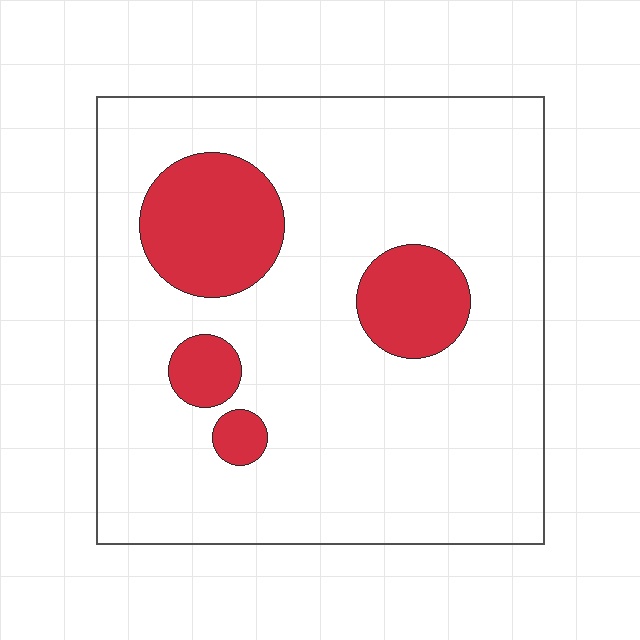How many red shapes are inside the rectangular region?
4.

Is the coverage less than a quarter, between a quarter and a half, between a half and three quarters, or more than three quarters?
Less than a quarter.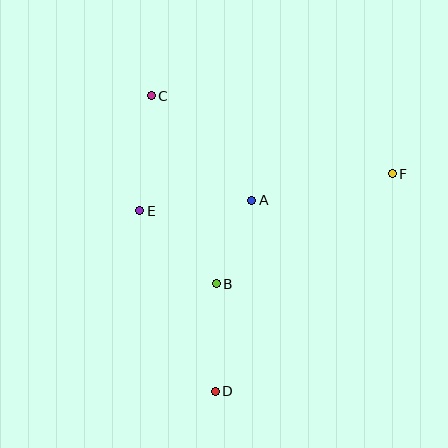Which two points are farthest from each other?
Points C and D are farthest from each other.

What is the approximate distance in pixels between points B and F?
The distance between B and F is approximately 208 pixels.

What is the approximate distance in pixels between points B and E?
The distance between B and E is approximately 106 pixels.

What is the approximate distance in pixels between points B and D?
The distance between B and D is approximately 108 pixels.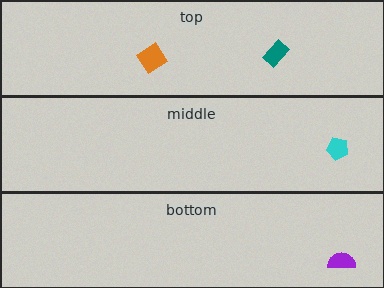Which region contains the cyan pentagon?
The middle region.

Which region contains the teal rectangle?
The top region.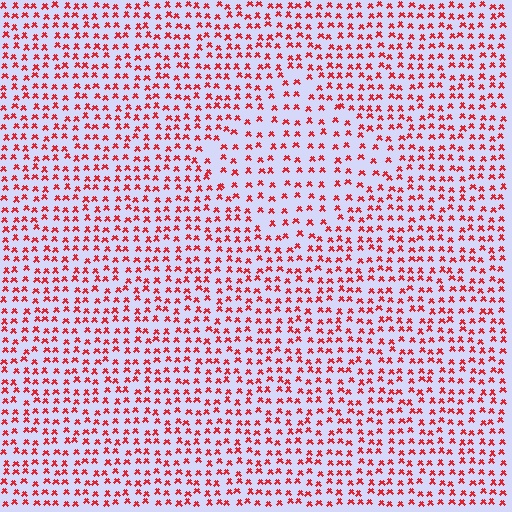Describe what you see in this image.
The image contains small red elements arranged at two different densities. A diamond-shaped region is visible where the elements are less densely packed than the surrounding area.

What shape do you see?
I see a diamond.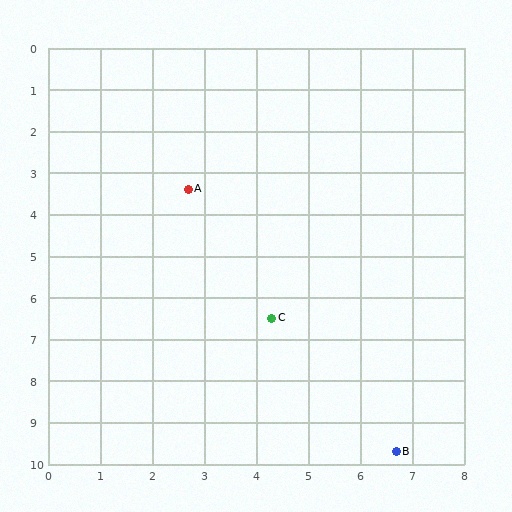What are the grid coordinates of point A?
Point A is at approximately (2.7, 3.4).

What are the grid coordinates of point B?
Point B is at approximately (6.7, 9.7).